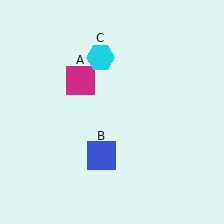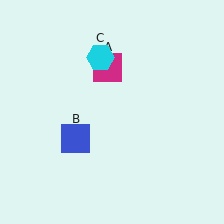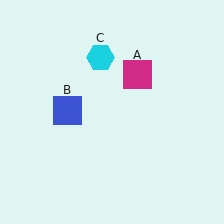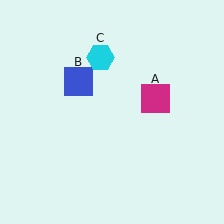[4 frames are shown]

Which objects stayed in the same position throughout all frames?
Cyan hexagon (object C) remained stationary.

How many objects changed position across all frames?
2 objects changed position: magenta square (object A), blue square (object B).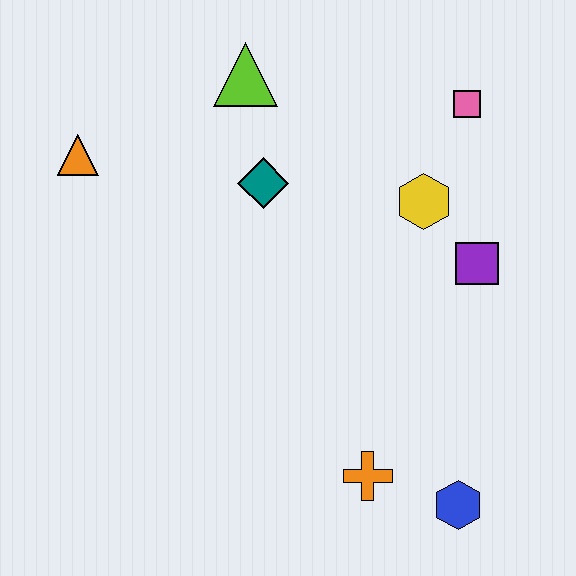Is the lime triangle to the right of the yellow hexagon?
No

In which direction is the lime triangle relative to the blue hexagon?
The lime triangle is above the blue hexagon.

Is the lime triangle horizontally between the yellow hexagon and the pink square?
No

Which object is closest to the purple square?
The yellow hexagon is closest to the purple square.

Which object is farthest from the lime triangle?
The blue hexagon is farthest from the lime triangle.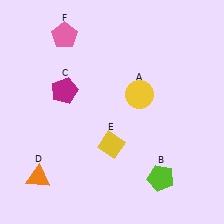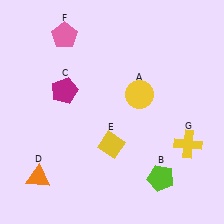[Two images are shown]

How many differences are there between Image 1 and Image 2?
There is 1 difference between the two images.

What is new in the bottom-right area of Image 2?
A yellow cross (G) was added in the bottom-right area of Image 2.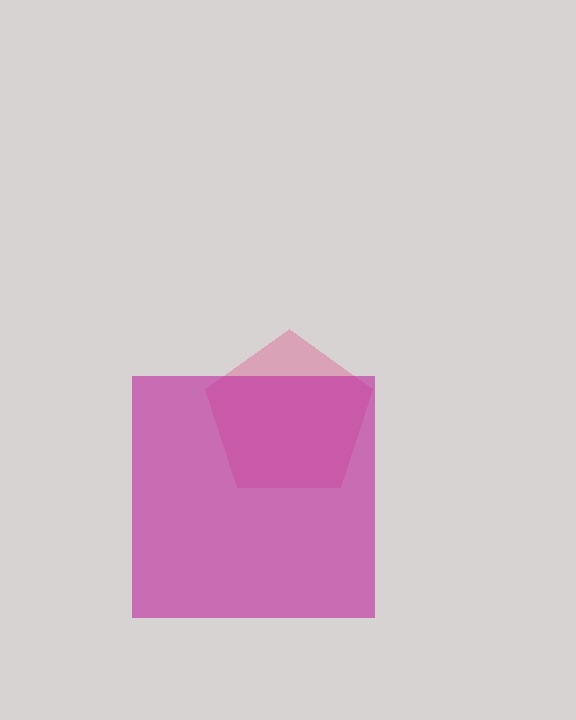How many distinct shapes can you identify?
There are 2 distinct shapes: a pink pentagon, a magenta square.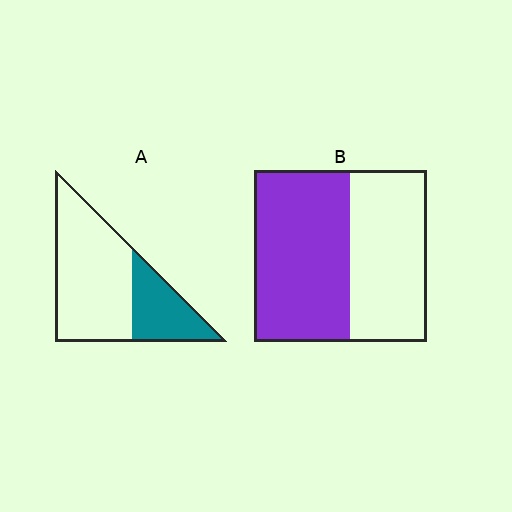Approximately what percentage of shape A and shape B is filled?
A is approximately 30% and B is approximately 55%.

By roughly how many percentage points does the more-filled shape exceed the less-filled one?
By roughly 25 percentage points (B over A).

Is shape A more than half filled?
No.